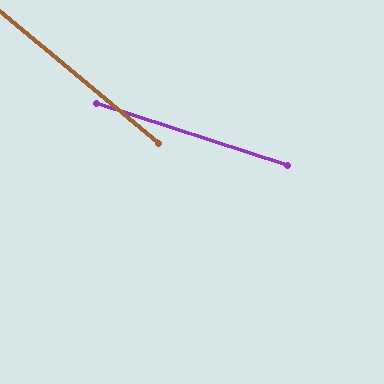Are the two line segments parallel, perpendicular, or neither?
Neither parallel nor perpendicular — they differ by about 21°.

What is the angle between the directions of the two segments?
Approximately 21 degrees.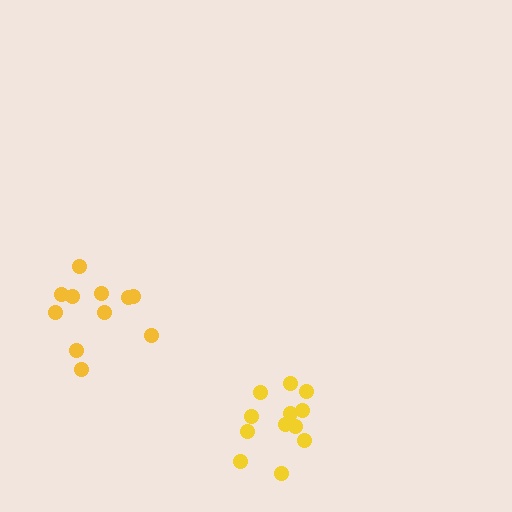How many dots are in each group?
Group 1: 12 dots, Group 2: 11 dots (23 total).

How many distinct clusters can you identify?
There are 2 distinct clusters.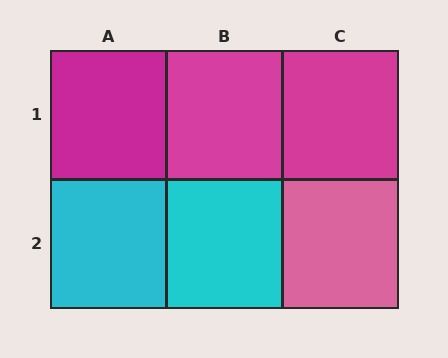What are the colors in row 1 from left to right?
Magenta, magenta, magenta.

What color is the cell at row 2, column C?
Pink.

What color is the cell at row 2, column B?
Cyan.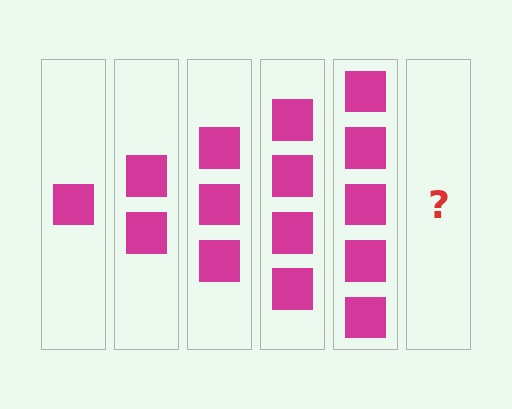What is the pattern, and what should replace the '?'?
The pattern is that each step adds one more square. The '?' should be 6 squares.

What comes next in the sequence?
The next element should be 6 squares.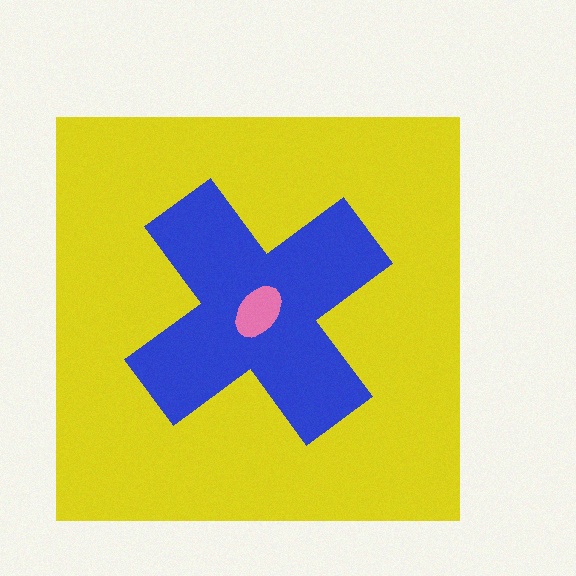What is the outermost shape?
The yellow square.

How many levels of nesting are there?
3.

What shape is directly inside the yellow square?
The blue cross.